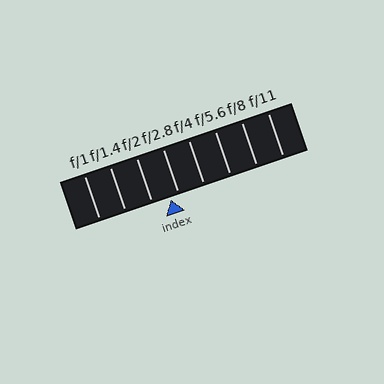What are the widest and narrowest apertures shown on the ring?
The widest aperture shown is f/1 and the narrowest is f/11.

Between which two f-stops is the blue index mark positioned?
The index mark is between f/2 and f/2.8.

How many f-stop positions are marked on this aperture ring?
There are 8 f-stop positions marked.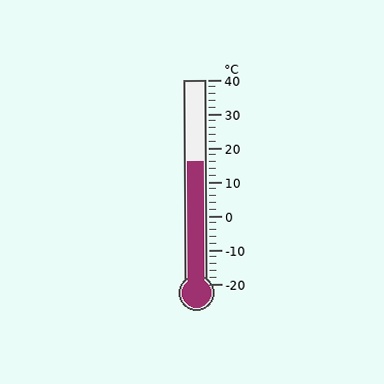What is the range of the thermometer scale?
The thermometer scale ranges from -20°C to 40°C.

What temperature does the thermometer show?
The thermometer shows approximately 16°C.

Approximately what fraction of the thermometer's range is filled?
The thermometer is filled to approximately 60% of its range.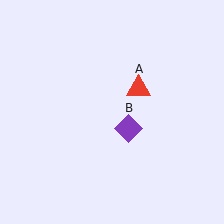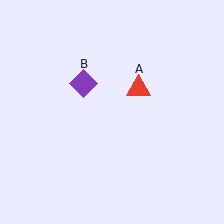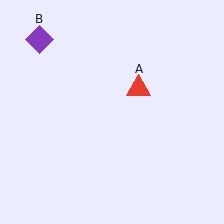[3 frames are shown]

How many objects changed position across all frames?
1 object changed position: purple diamond (object B).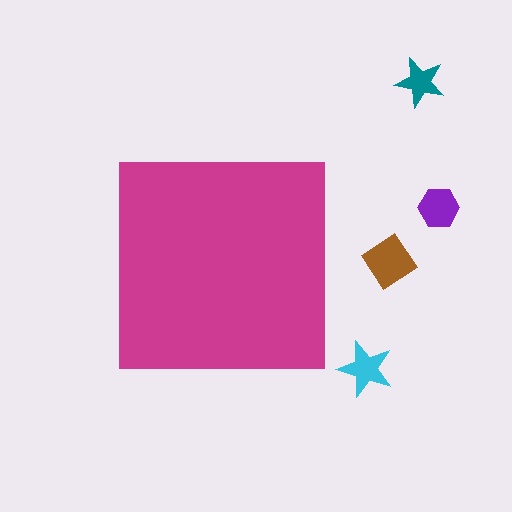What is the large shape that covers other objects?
A magenta square.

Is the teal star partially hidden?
No, the teal star is fully visible.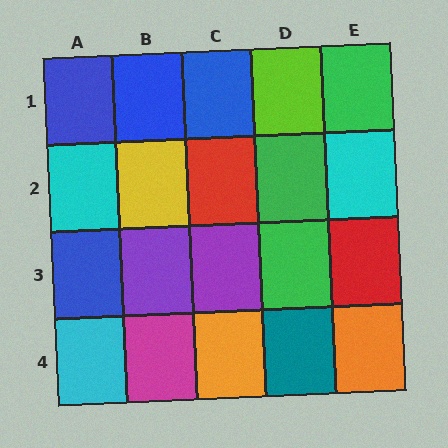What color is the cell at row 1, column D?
Lime.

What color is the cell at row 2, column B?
Yellow.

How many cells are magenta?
1 cell is magenta.